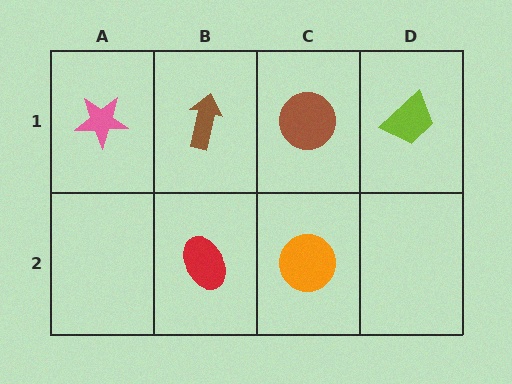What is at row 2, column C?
An orange circle.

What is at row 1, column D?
A lime trapezoid.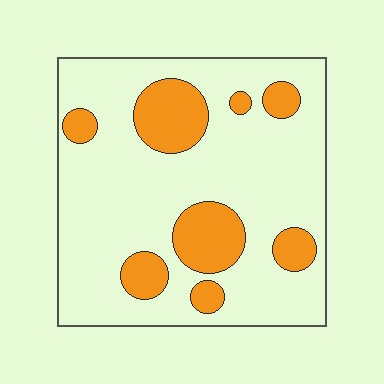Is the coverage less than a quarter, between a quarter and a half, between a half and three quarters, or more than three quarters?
Less than a quarter.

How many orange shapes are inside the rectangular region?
8.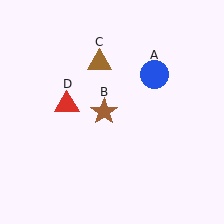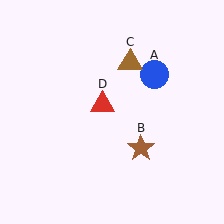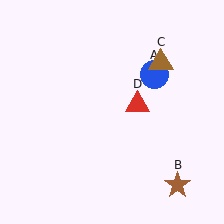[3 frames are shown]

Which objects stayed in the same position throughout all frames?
Blue circle (object A) remained stationary.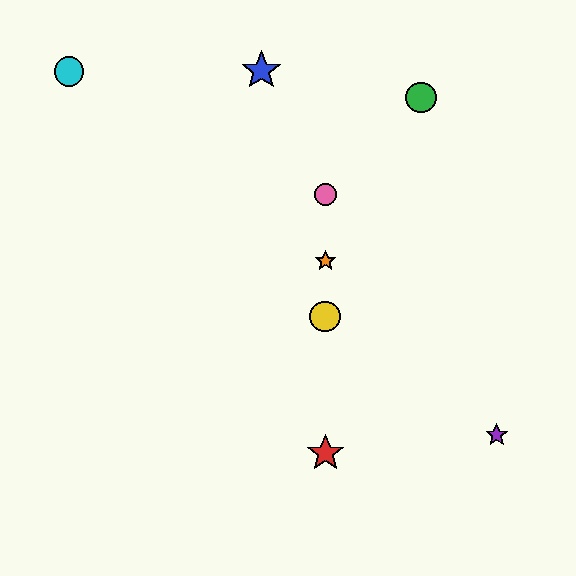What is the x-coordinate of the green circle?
The green circle is at x≈421.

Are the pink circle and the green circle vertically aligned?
No, the pink circle is at x≈325 and the green circle is at x≈421.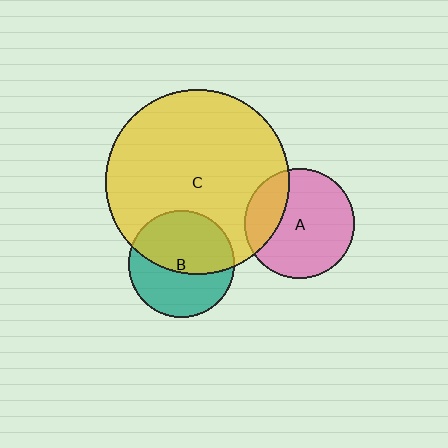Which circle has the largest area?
Circle C (yellow).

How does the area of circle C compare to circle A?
Approximately 2.8 times.